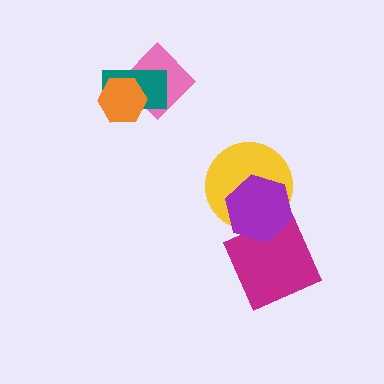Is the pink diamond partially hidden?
Yes, it is partially covered by another shape.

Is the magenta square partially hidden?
Yes, it is partially covered by another shape.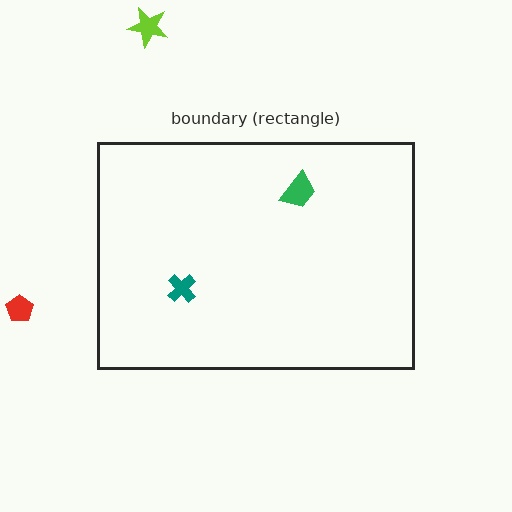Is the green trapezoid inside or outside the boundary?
Inside.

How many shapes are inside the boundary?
2 inside, 2 outside.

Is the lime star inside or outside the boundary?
Outside.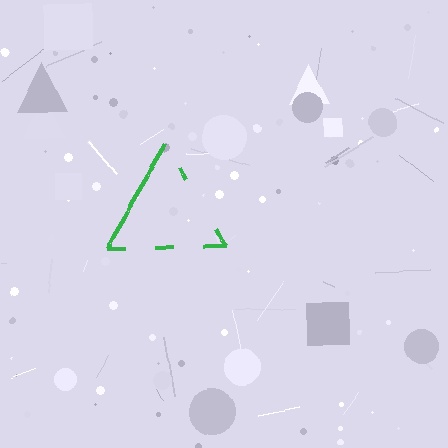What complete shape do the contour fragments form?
The contour fragments form a triangle.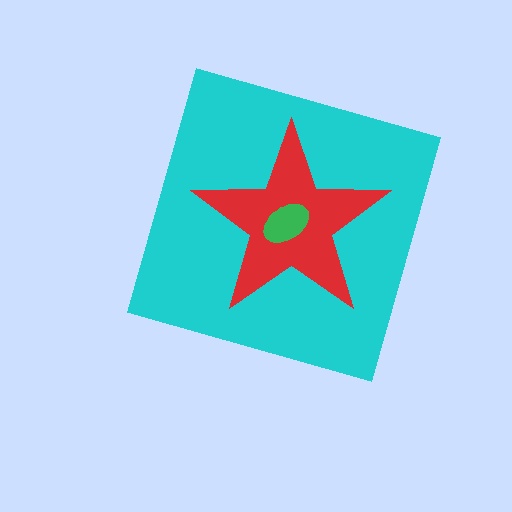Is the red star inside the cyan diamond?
Yes.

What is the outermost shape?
The cyan diamond.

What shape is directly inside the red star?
The green ellipse.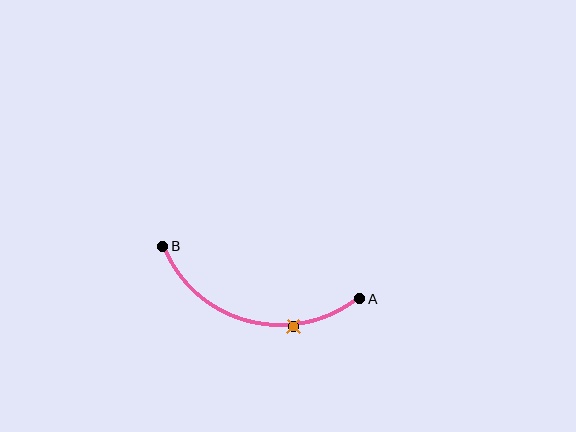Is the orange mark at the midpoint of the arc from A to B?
No. The orange mark lies on the arc but is closer to endpoint A. The arc midpoint would be at the point on the curve equidistant along the arc from both A and B.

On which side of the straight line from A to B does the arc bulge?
The arc bulges below the straight line connecting A and B.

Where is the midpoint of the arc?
The arc midpoint is the point on the curve farthest from the straight line joining A and B. It sits below that line.